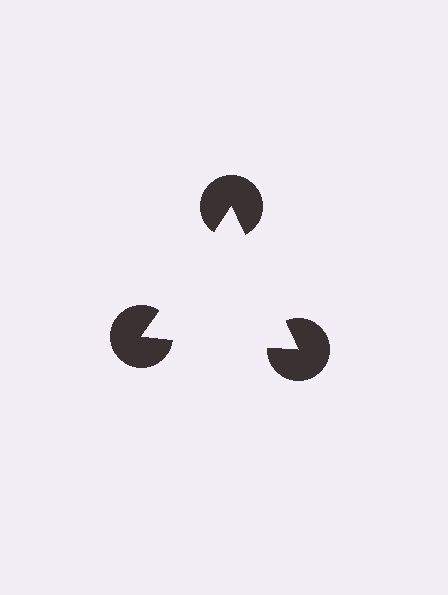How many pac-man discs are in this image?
There are 3 — one at each vertex of the illusory triangle.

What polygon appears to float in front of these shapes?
An illusory triangle — its edges are inferred from the aligned wedge cuts in the pac-man discs, not physically drawn.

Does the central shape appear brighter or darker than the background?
It typically appears slightly brighter than the background, even though no actual brightness change is drawn.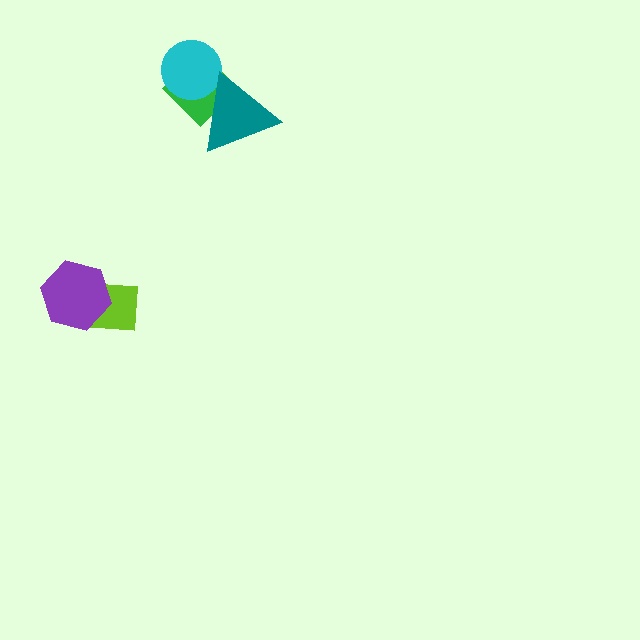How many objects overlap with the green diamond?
2 objects overlap with the green diamond.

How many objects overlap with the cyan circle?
2 objects overlap with the cyan circle.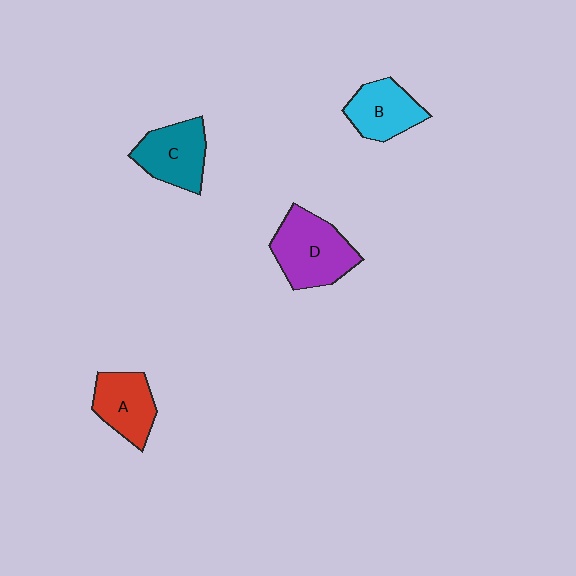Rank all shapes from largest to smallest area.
From largest to smallest: D (purple), C (teal), A (red), B (cyan).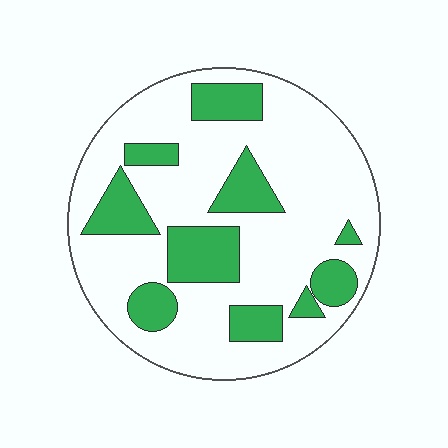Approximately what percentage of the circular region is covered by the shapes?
Approximately 25%.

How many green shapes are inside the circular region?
10.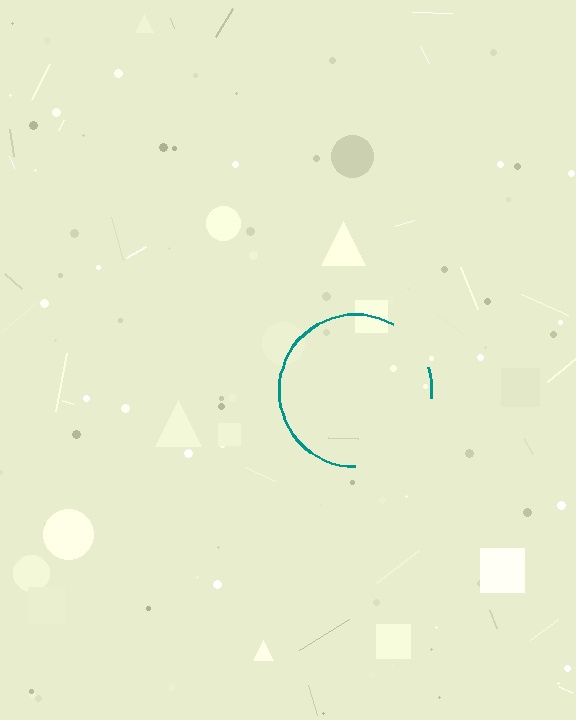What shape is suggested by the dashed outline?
The dashed outline suggests a circle.